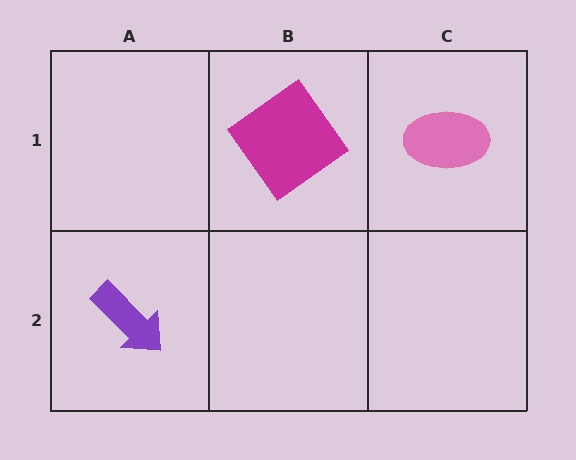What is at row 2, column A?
A purple arrow.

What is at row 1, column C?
A pink ellipse.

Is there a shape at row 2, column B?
No, that cell is empty.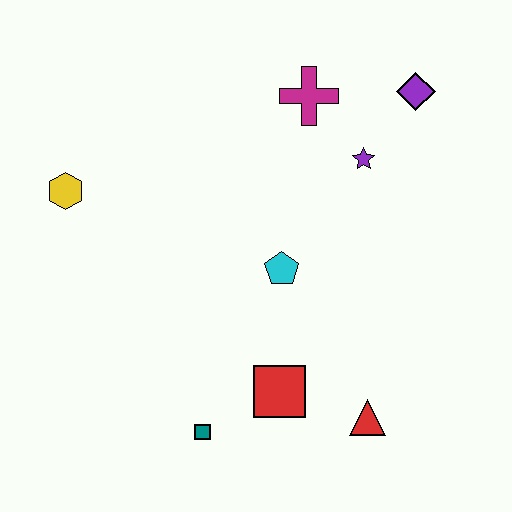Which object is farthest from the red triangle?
The yellow hexagon is farthest from the red triangle.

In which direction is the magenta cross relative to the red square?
The magenta cross is above the red square.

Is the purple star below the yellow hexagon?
No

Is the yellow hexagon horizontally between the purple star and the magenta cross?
No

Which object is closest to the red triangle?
The red square is closest to the red triangle.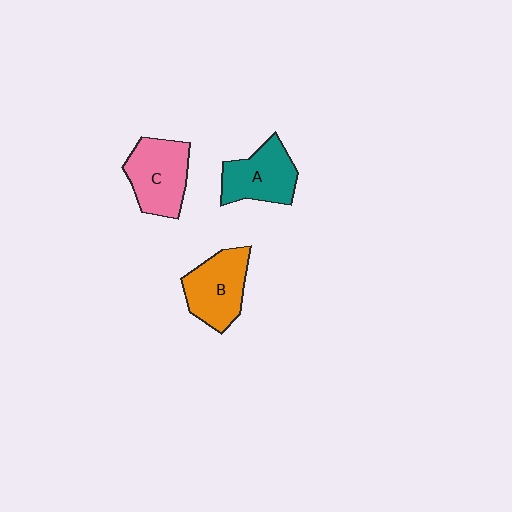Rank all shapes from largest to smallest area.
From largest to smallest: C (pink), B (orange), A (teal).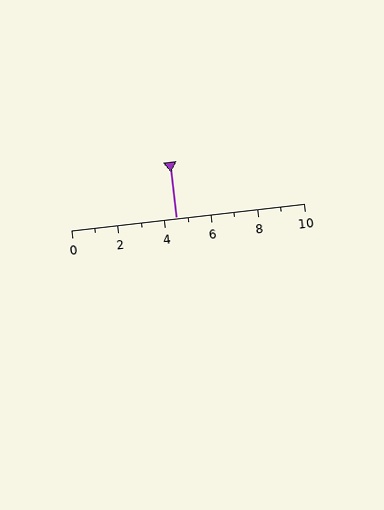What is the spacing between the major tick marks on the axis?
The major ticks are spaced 2 apart.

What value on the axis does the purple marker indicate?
The marker indicates approximately 4.5.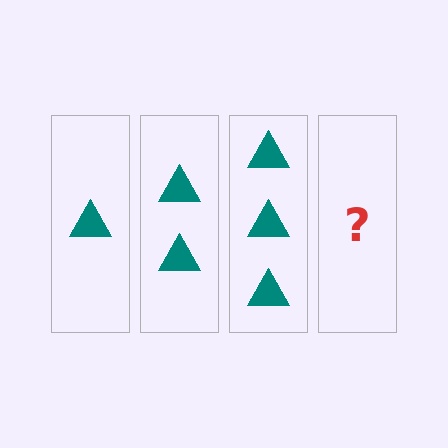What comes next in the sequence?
The next element should be 4 triangles.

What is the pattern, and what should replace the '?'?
The pattern is that each step adds one more triangle. The '?' should be 4 triangles.